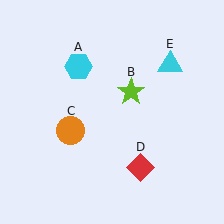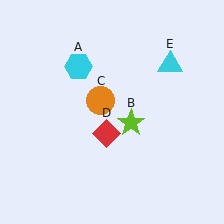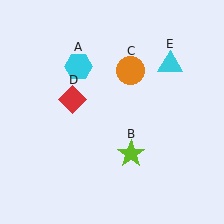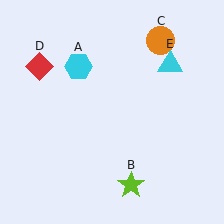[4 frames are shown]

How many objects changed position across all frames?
3 objects changed position: lime star (object B), orange circle (object C), red diamond (object D).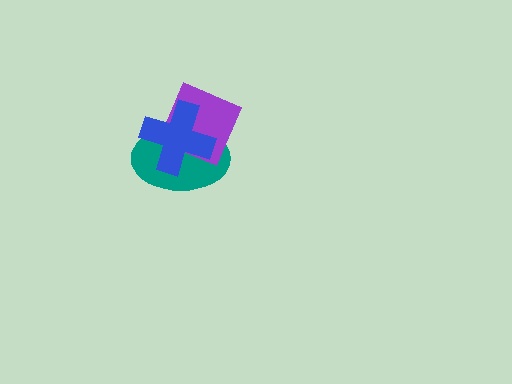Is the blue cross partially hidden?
No, no other shape covers it.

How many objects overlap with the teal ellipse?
2 objects overlap with the teal ellipse.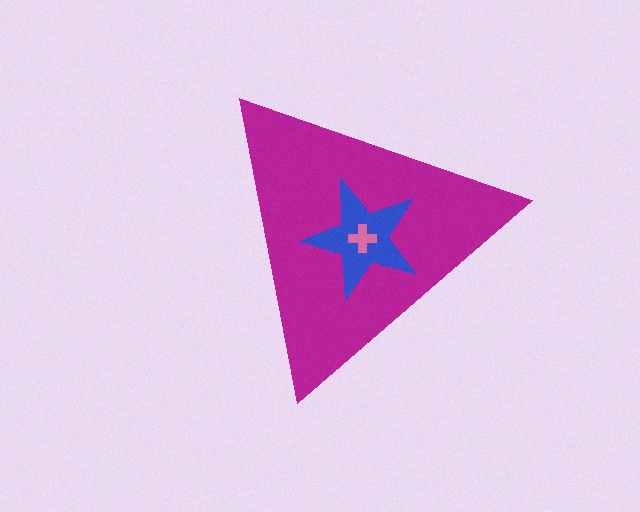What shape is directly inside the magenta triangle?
The blue star.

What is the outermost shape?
The magenta triangle.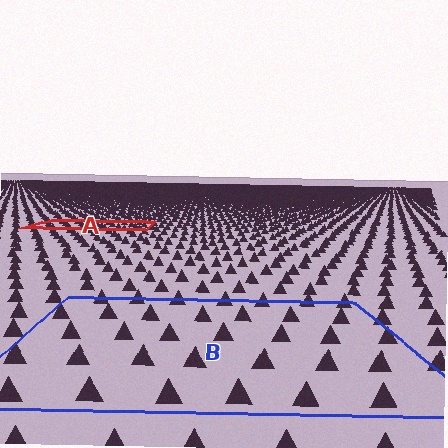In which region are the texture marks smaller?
The texture marks are smaller in region A, because it is farther away.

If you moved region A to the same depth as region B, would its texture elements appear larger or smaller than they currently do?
They would appear larger. At a closer depth, the same texture elements are projected at a bigger on-screen size.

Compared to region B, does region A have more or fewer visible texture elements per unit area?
Region A has more texture elements per unit area — they are packed more densely because it is farther away.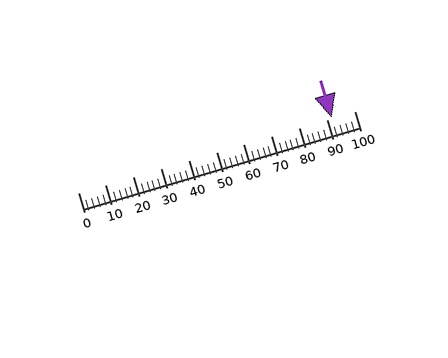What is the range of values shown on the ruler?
The ruler shows values from 0 to 100.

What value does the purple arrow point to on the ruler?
The purple arrow points to approximately 92.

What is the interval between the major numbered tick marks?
The major tick marks are spaced 10 units apart.